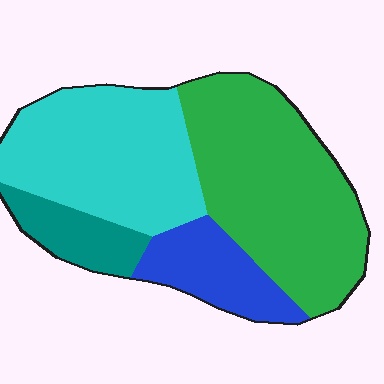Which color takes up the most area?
Green, at roughly 40%.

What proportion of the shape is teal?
Teal covers about 10% of the shape.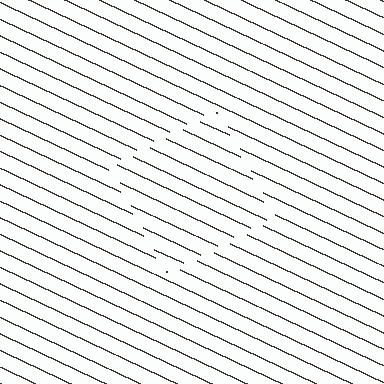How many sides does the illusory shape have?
4 sides — the line-ends trace a square.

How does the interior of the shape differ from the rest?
The interior of the shape contains the same grating, shifted by half a period — the contour is defined by the phase discontinuity where line-ends from the inner and outer gratings abut.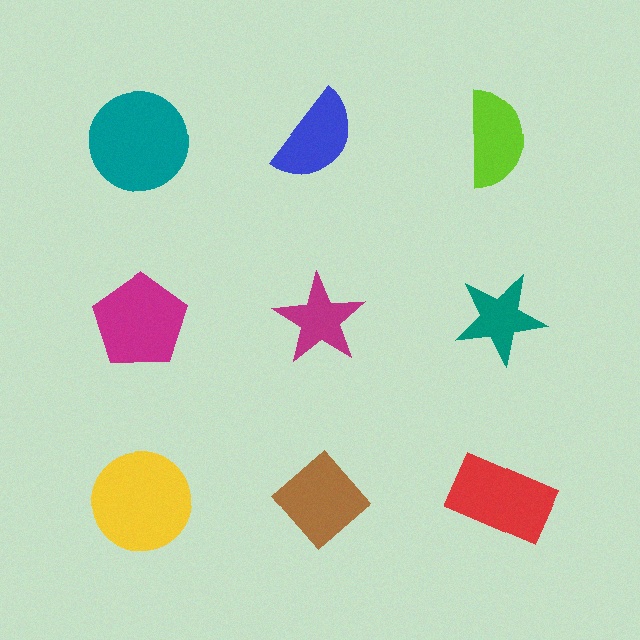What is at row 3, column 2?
A brown diamond.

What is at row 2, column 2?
A magenta star.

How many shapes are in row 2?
3 shapes.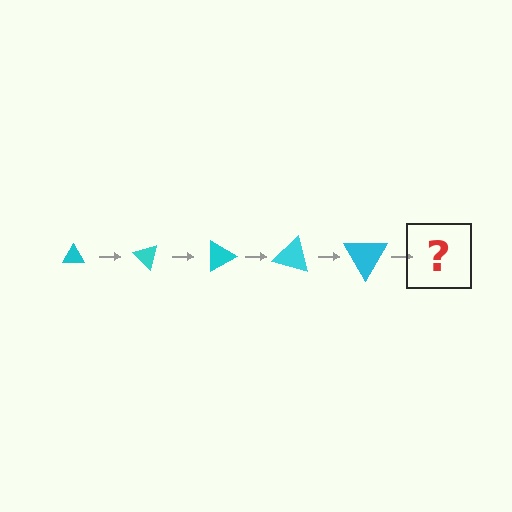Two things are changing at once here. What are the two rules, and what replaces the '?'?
The two rules are that the triangle grows larger each step and it rotates 45 degrees each step. The '?' should be a triangle, larger than the previous one and rotated 225 degrees from the start.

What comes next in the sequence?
The next element should be a triangle, larger than the previous one and rotated 225 degrees from the start.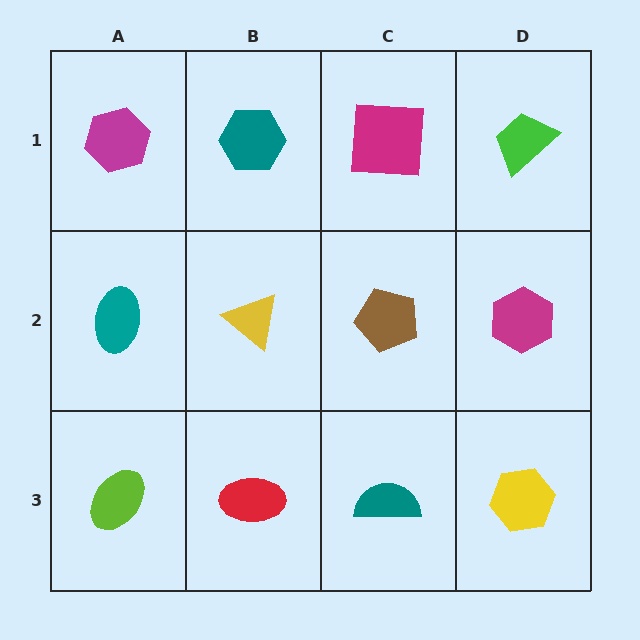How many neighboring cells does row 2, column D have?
3.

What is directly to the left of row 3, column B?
A lime ellipse.